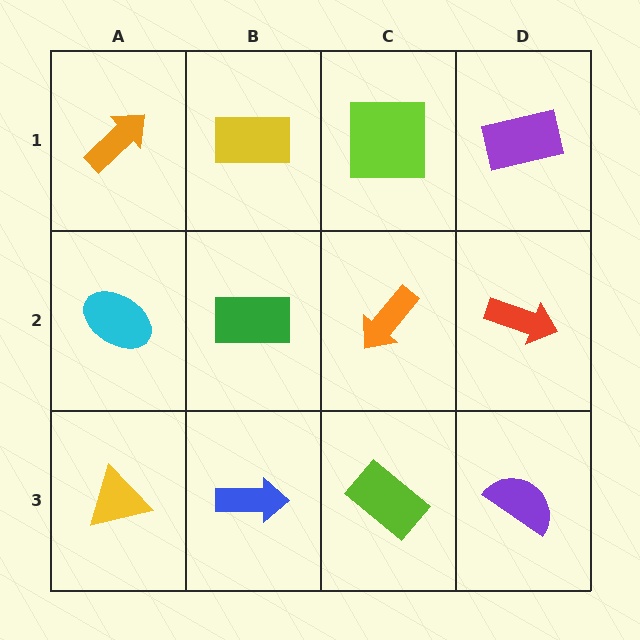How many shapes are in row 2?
4 shapes.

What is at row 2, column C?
An orange arrow.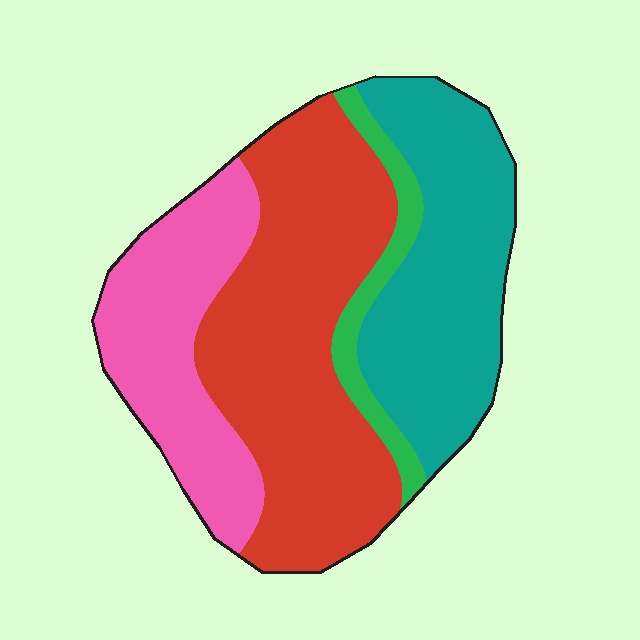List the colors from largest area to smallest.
From largest to smallest: red, teal, pink, green.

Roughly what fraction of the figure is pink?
Pink covers 23% of the figure.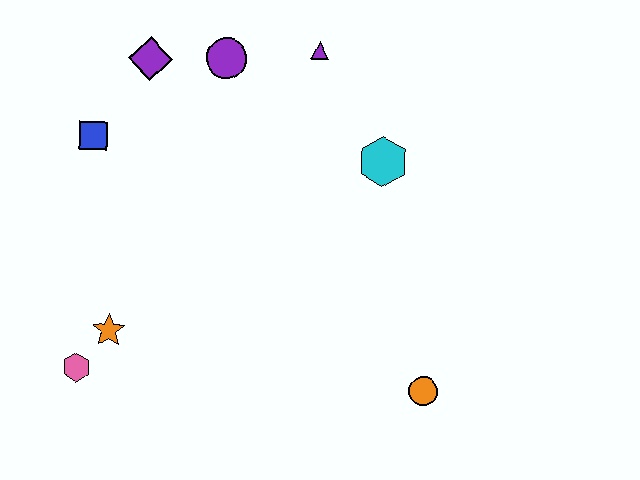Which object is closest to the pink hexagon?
The orange star is closest to the pink hexagon.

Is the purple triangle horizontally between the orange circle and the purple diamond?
Yes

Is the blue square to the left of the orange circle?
Yes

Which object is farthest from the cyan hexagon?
The pink hexagon is farthest from the cyan hexagon.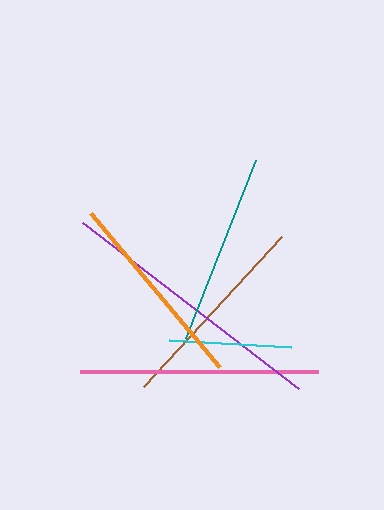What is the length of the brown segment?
The brown segment is approximately 204 pixels long.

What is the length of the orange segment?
The orange segment is approximately 200 pixels long.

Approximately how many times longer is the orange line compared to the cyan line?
The orange line is approximately 1.6 times the length of the cyan line.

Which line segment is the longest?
The purple line is the longest at approximately 273 pixels.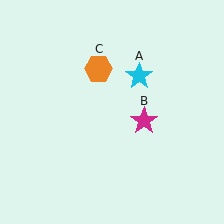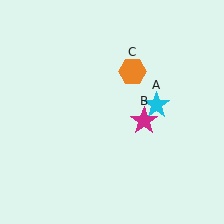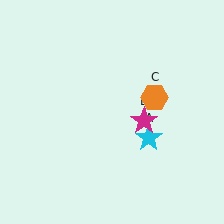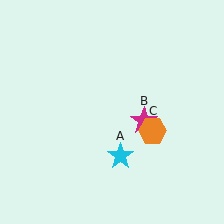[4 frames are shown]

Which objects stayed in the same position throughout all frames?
Magenta star (object B) remained stationary.